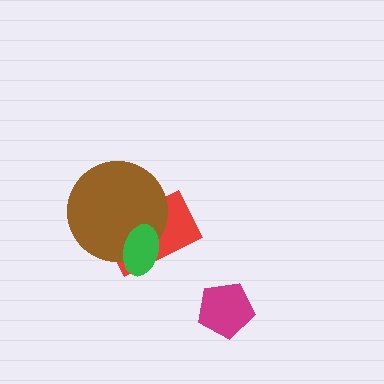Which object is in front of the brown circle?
The green ellipse is in front of the brown circle.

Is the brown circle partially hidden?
Yes, it is partially covered by another shape.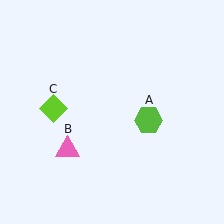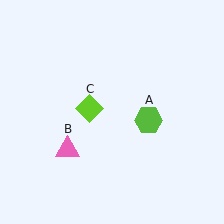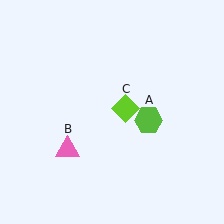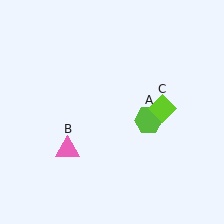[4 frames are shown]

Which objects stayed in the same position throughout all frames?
Lime hexagon (object A) and pink triangle (object B) remained stationary.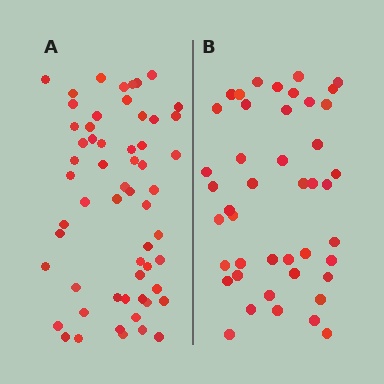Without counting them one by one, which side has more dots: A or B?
Region A (the left region) has more dots.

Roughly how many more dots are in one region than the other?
Region A has approximately 15 more dots than region B.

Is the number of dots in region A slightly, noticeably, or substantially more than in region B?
Region A has noticeably more, but not dramatically so. The ratio is roughly 1.3 to 1.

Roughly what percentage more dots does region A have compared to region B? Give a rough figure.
About 30% more.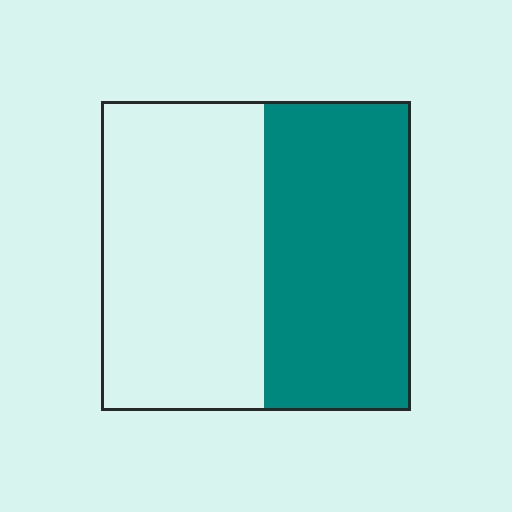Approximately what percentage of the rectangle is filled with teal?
Approximately 45%.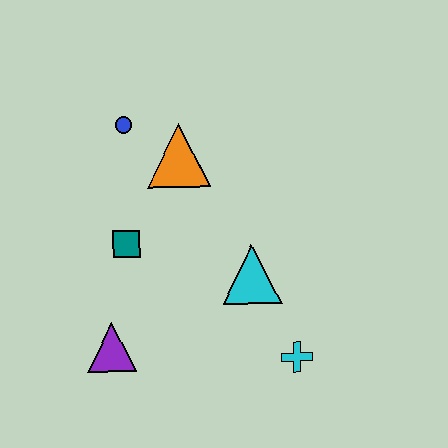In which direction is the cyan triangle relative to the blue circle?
The cyan triangle is below the blue circle.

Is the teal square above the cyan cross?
Yes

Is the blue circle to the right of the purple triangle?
Yes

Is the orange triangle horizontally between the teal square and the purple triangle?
No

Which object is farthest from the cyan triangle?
The blue circle is farthest from the cyan triangle.